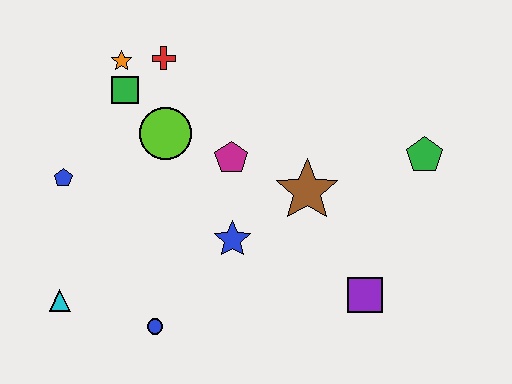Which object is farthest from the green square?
The purple square is farthest from the green square.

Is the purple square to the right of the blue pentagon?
Yes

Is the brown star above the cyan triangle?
Yes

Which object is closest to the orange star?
The green square is closest to the orange star.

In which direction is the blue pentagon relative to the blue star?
The blue pentagon is to the left of the blue star.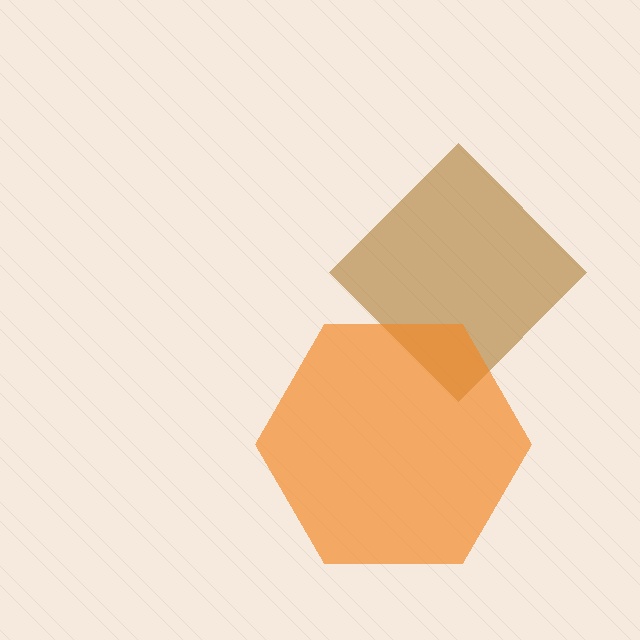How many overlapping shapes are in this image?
There are 2 overlapping shapes in the image.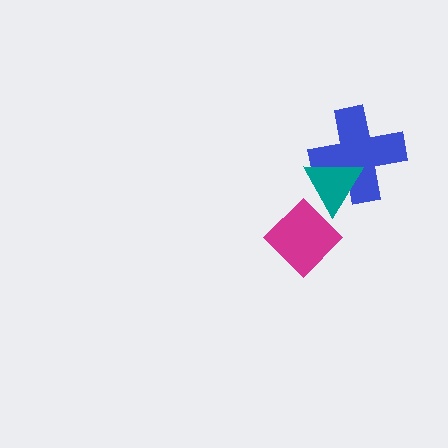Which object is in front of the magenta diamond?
The teal triangle is in front of the magenta diamond.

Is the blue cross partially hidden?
Yes, it is partially covered by another shape.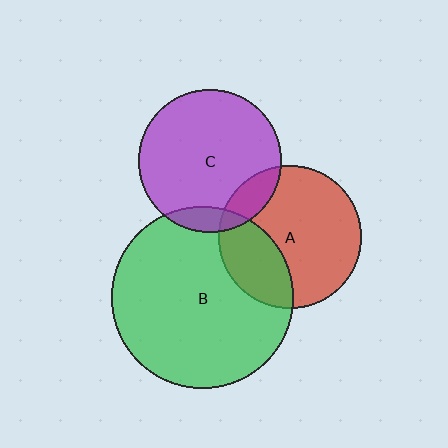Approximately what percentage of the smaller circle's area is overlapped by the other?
Approximately 10%.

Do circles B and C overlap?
Yes.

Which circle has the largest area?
Circle B (green).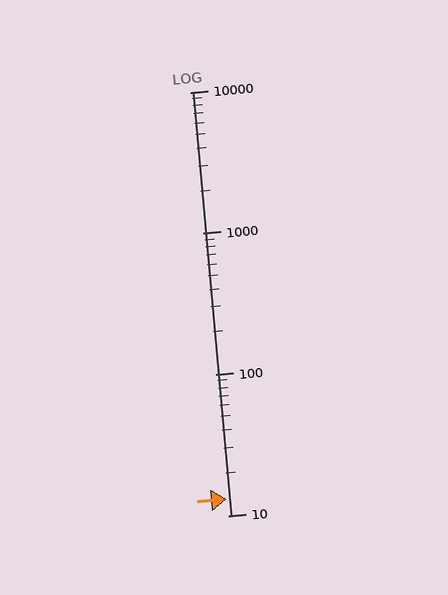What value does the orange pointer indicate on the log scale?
The pointer indicates approximately 13.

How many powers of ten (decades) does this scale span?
The scale spans 3 decades, from 10 to 10000.